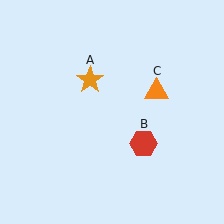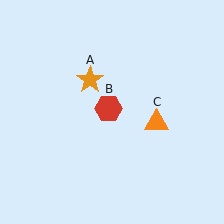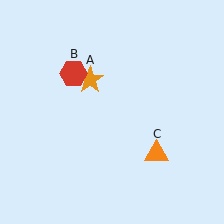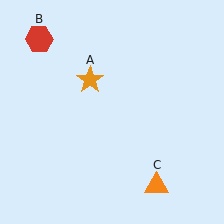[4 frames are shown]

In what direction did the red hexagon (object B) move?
The red hexagon (object B) moved up and to the left.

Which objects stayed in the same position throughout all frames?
Orange star (object A) remained stationary.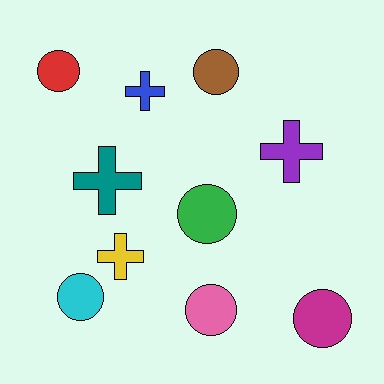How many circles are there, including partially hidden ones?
There are 6 circles.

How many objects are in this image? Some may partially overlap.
There are 10 objects.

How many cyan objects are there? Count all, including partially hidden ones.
There is 1 cyan object.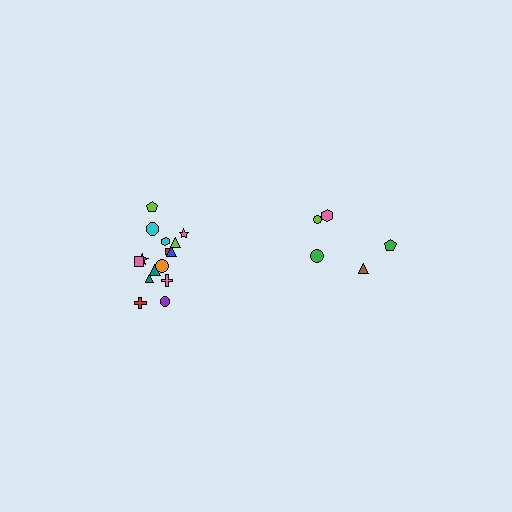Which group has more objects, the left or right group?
The left group.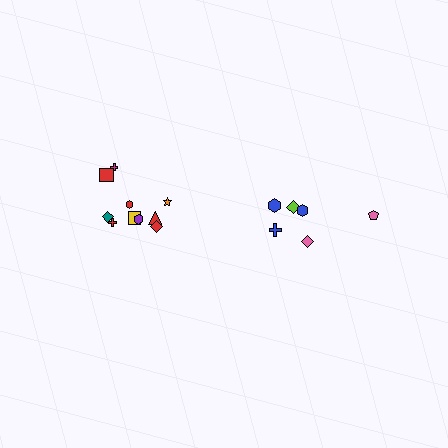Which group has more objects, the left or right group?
The left group.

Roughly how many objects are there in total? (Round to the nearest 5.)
Roughly 15 objects in total.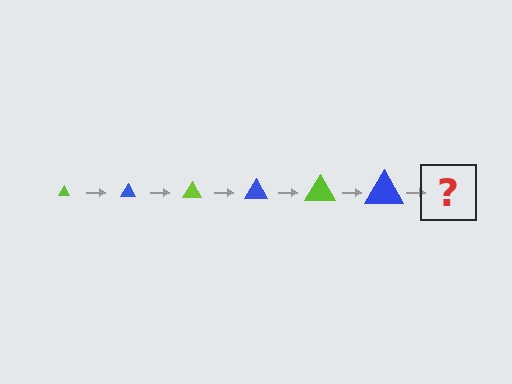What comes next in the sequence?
The next element should be a lime triangle, larger than the previous one.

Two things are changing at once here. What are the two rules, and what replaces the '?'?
The two rules are that the triangle grows larger each step and the color cycles through lime and blue. The '?' should be a lime triangle, larger than the previous one.